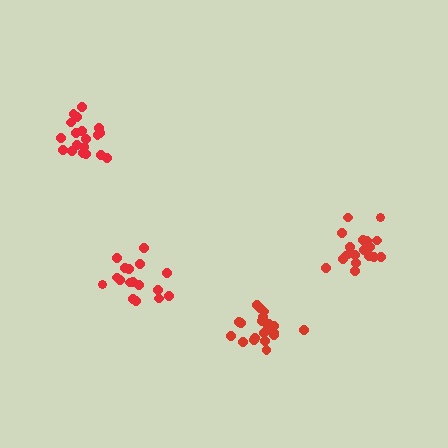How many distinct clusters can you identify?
There are 4 distinct clusters.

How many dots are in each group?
Group 1: 19 dots, Group 2: 19 dots, Group 3: 20 dots, Group 4: 17 dots (75 total).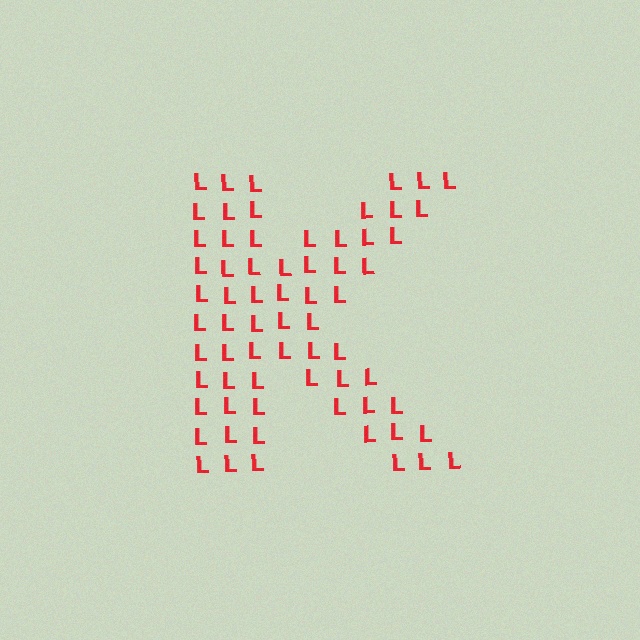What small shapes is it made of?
It is made of small letter L's.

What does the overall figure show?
The overall figure shows the letter K.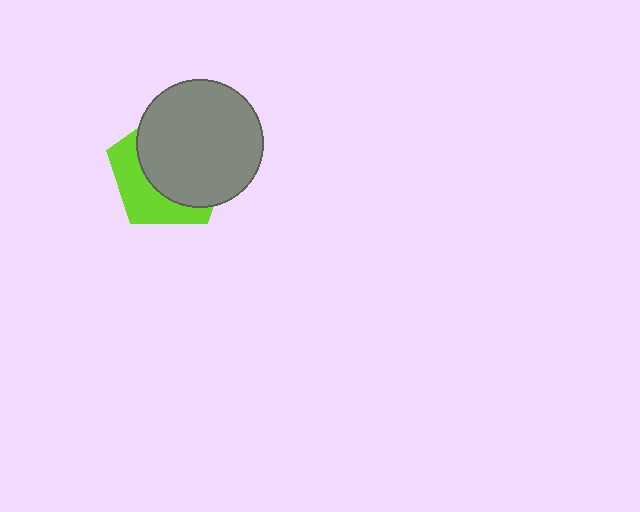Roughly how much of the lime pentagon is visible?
A small part of it is visible (roughly 36%).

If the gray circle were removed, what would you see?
You would see the complete lime pentagon.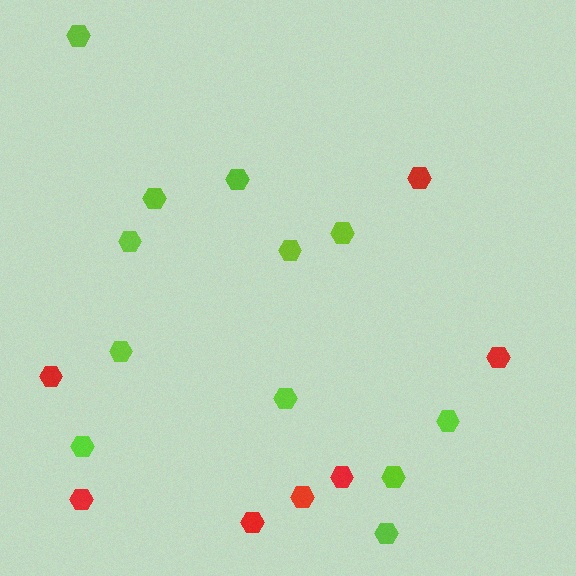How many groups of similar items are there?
There are 2 groups: one group of red hexagons (7) and one group of lime hexagons (12).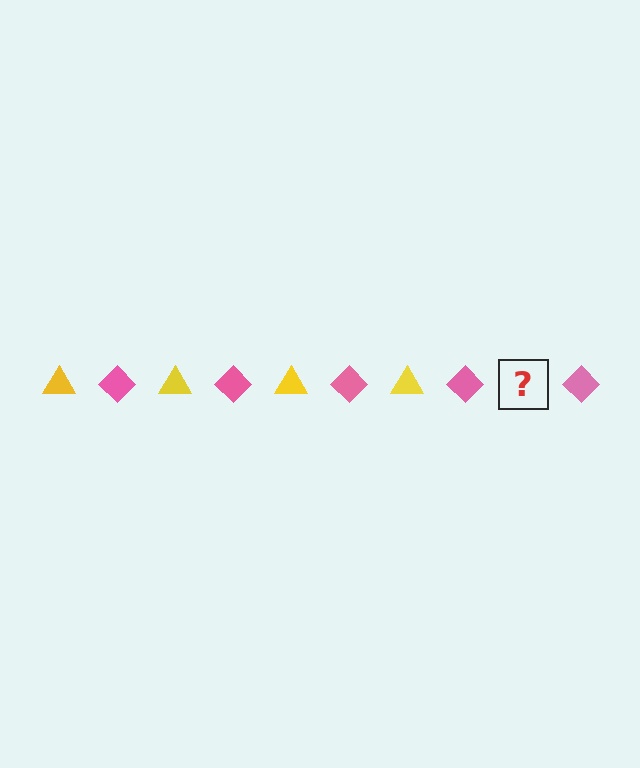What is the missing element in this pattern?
The missing element is a yellow triangle.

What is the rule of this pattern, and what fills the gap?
The rule is that the pattern alternates between yellow triangle and pink diamond. The gap should be filled with a yellow triangle.